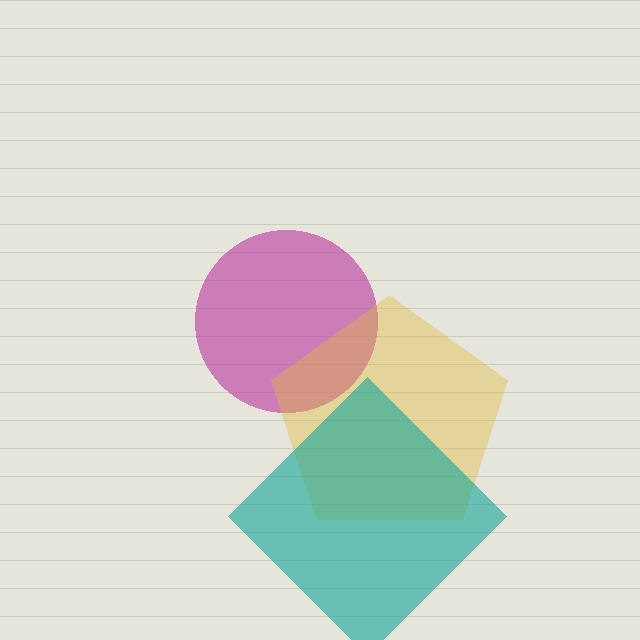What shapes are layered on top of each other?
The layered shapes are: a magenta circle, a yellow pentagon, a teal diamond.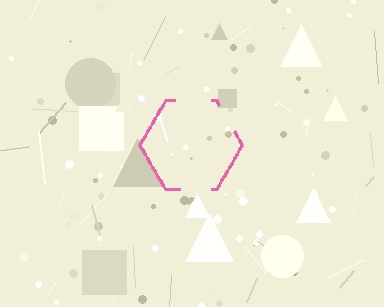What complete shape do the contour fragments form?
The contour fragments form a hexagon.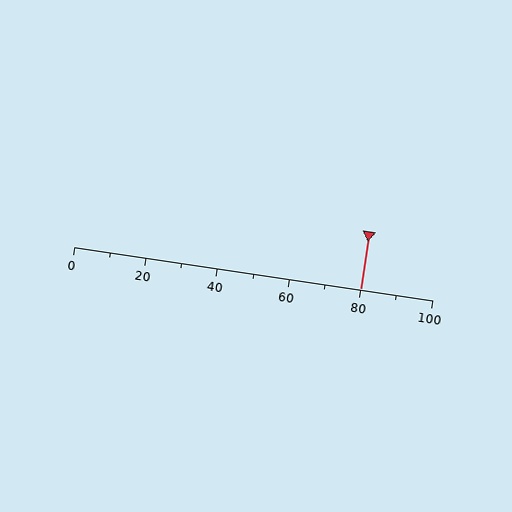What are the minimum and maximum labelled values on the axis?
The axis runs from 0 to 100.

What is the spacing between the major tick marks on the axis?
The major ticks are spaced 20 apart.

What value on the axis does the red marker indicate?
The marker indicates approximately 80.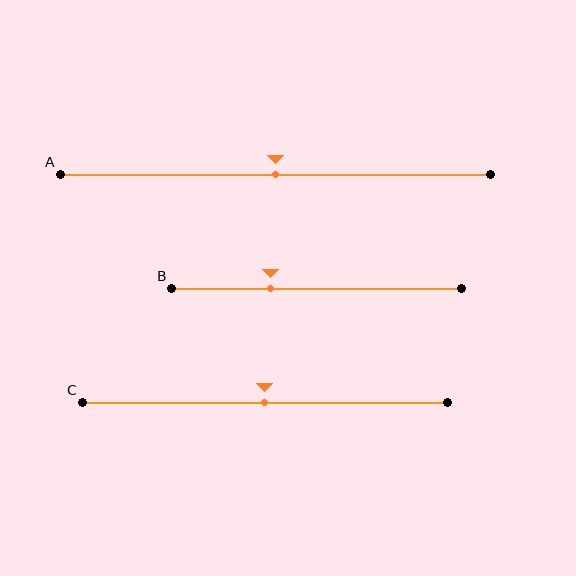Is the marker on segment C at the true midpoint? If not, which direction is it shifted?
Yes, the marker on segment C is at the true midpoint.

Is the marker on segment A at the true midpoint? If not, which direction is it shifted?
Yes, the marker on segment A is at the true midpoint.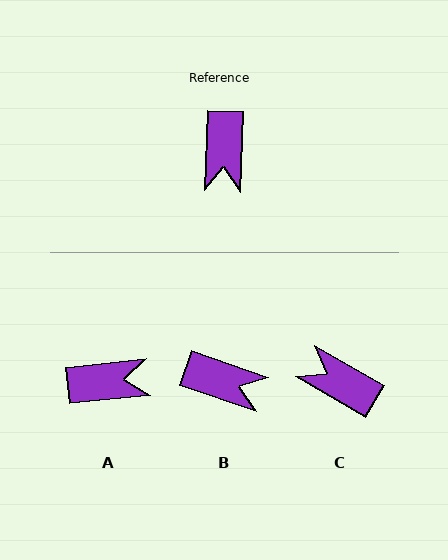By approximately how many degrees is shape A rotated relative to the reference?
Approximately 98 degrees counter-clockwise.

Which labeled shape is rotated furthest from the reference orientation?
C, about 118 degrees away.